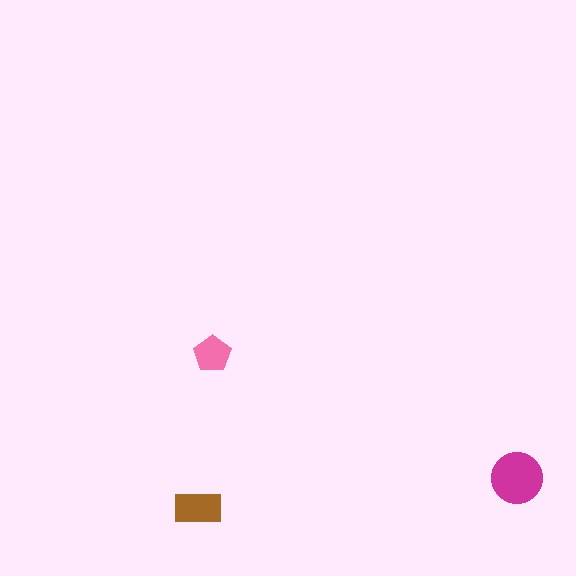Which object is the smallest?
The pink pentagon.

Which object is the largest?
The magenta circle.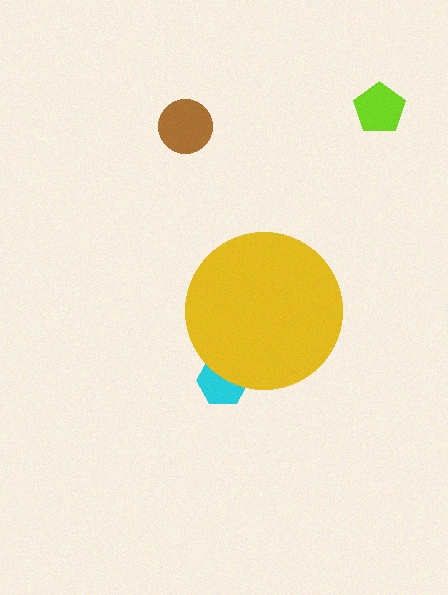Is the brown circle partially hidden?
No, the brown circle is fully visible.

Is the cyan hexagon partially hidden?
Yes, the cyan hexagon is partially hidden behind the yellow circle.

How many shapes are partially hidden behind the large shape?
1 shape is partially hidden.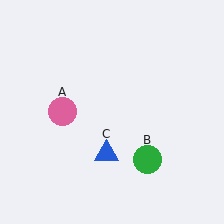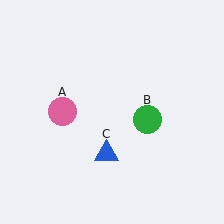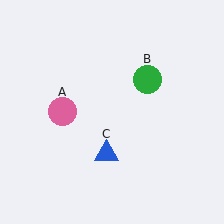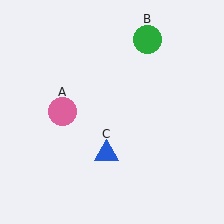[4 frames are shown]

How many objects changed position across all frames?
1 object changed position: green circle (object B).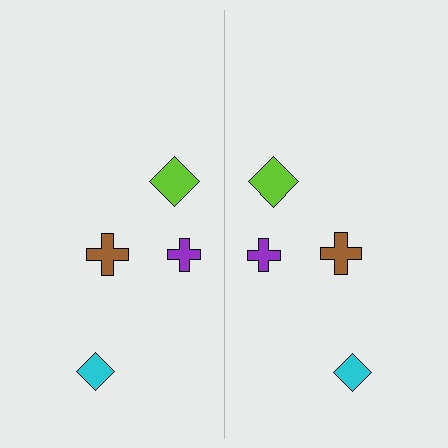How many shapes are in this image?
There are 8 shapes in this image.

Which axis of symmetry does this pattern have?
The pattern has a vertical axis of symmetry running through the center of the image.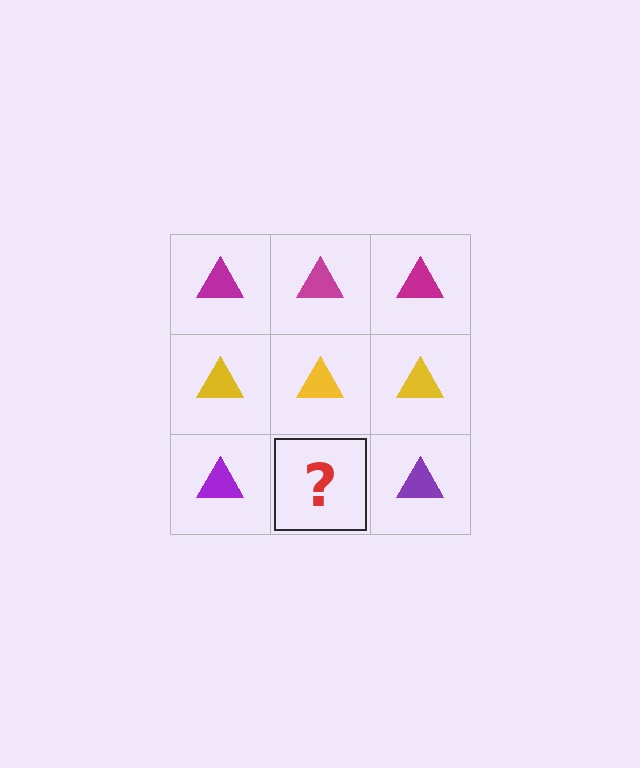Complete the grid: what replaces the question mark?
The question mark should be replaced with a purple triangle.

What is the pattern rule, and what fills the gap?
The rule is that each row has a consistent color. The gap should be filled with a purple triangle.